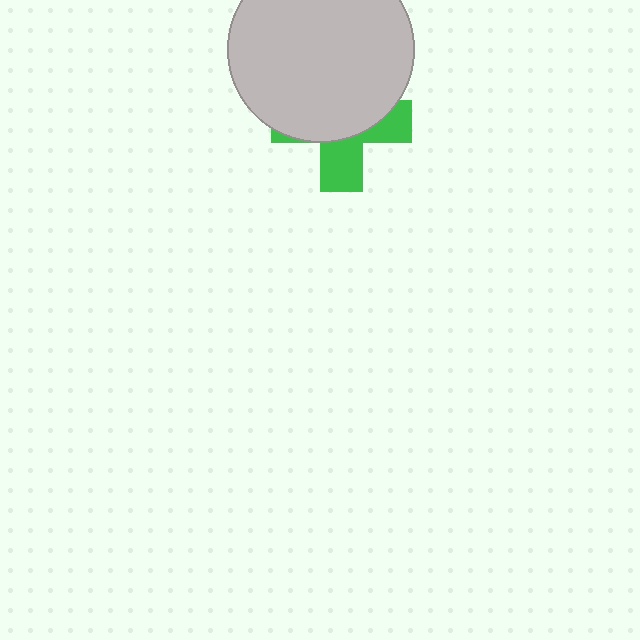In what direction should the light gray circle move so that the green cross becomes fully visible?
The light gray circle should move up. That is the shortest direction to clear the overlap and leave the green cross fully visible.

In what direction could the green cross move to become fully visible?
The green cross could move down. That would shift it out from behind the light gray circle entirely.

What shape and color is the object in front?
The object in front is a light gray circle.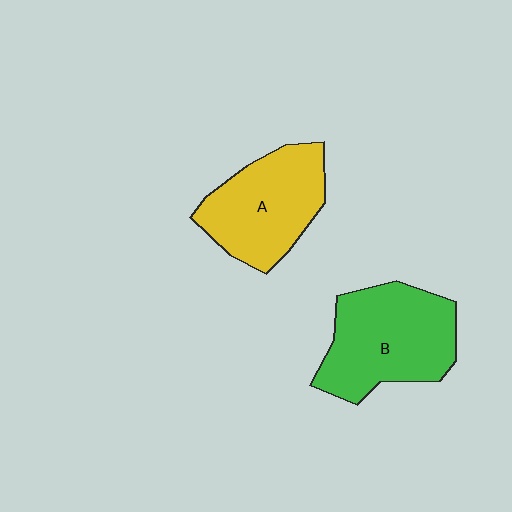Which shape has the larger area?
Shape B (green).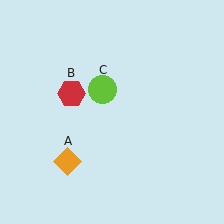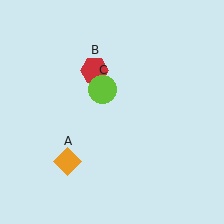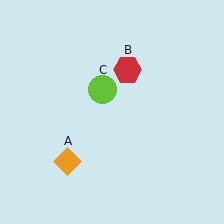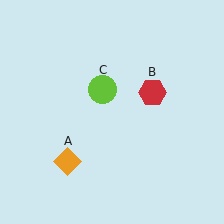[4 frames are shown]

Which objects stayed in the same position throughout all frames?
Orange diamond (object A) and lime circle (object C) remained stationary.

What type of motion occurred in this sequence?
The red hexagon (object B) rotated clockwise around the center of the scene.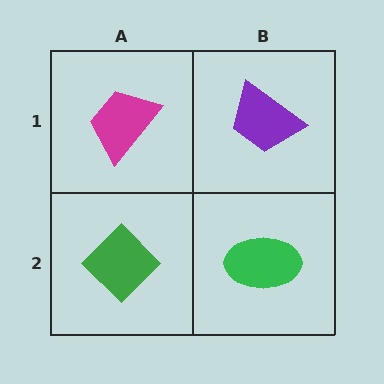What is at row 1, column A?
A magenta trapezoid.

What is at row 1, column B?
A purple trapezoid.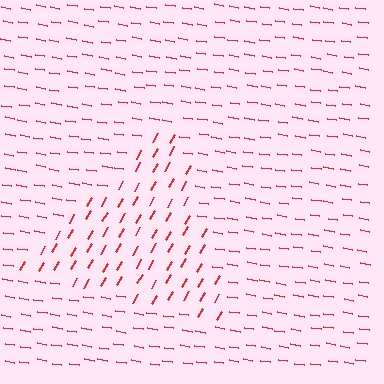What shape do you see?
I see a triangle.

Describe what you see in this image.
The image is filled with small red line segments. A triangle region in the image has lines oriented differently from the surrounding lines, creating a visible texture boundary.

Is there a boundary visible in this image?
Yes, there is a texture boundary formed by a change in line orientation.